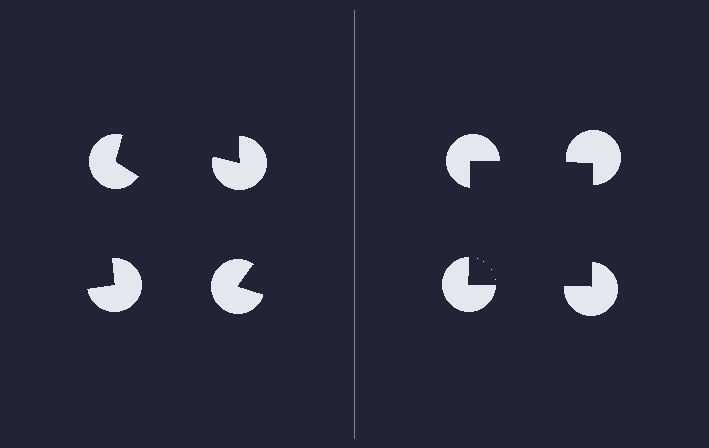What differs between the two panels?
The pac-man discs are positioned identically on both sides; only the wedge orientations differ. On the right they align to a square; on the left they are misaligned.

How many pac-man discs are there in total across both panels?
8 — 4 on each side.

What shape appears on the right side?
An illusory square.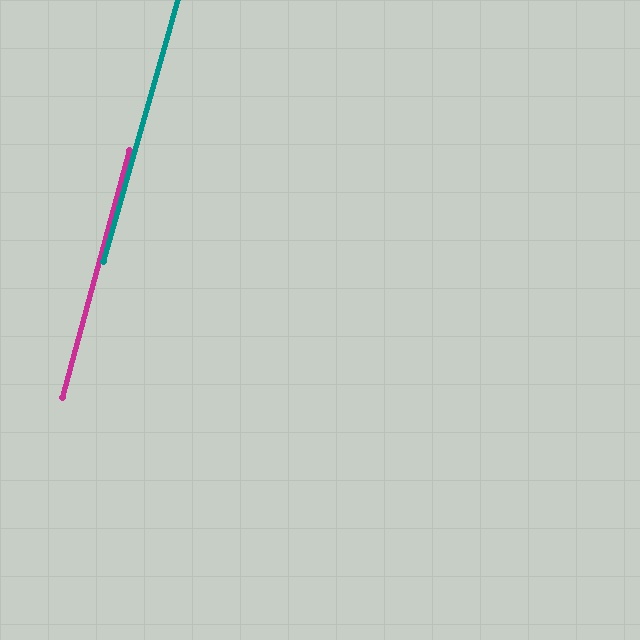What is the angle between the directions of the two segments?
Approximately 1 degree.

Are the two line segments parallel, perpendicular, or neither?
Parallel — their directions differ by only 0.8°.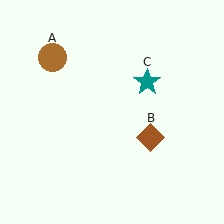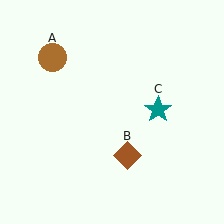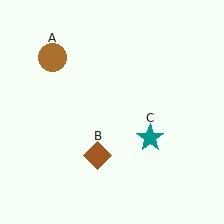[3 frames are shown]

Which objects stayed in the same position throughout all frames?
Brown circle (object A) remained stationary.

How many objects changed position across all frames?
2 objects changed position: brown diamond (object B), teal star (object C).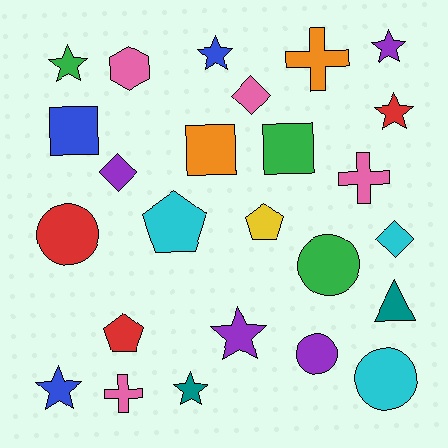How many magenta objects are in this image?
There are no magenta objects.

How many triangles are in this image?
There is 1 triangle.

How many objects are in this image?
There are 25 objects.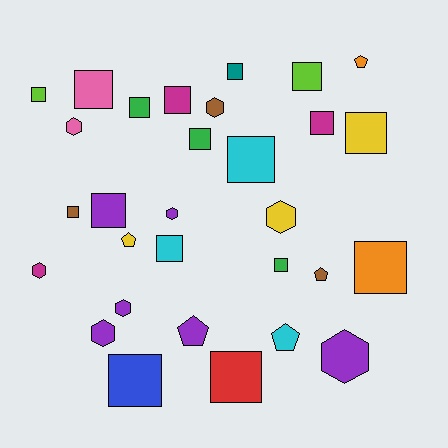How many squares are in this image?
There are 17 squares.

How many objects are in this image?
There are 30 objects.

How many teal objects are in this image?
There is 1 teal object.